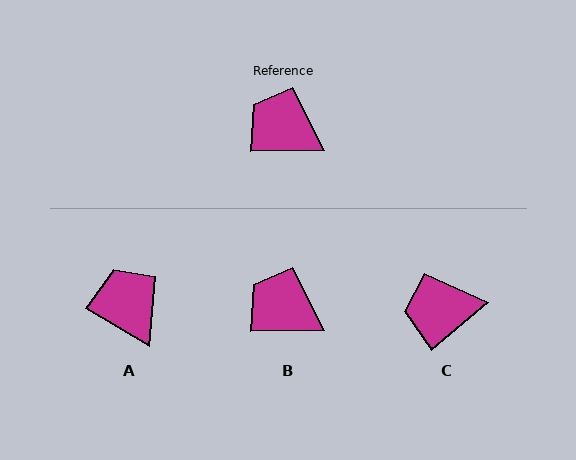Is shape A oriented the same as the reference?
No, it is off by about 32 degrees.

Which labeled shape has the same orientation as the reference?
B.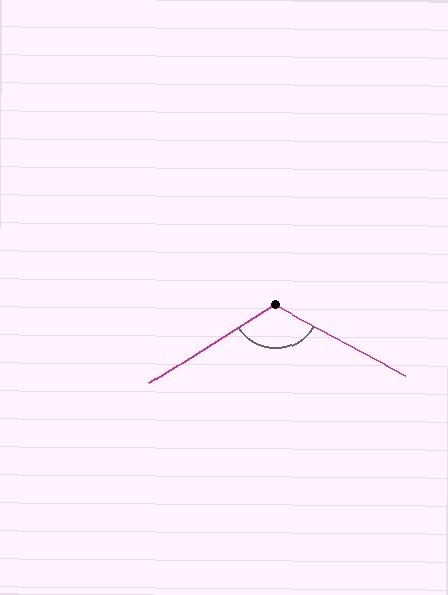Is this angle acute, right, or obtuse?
It is obtuse.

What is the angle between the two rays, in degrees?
Approximately 120 degrees.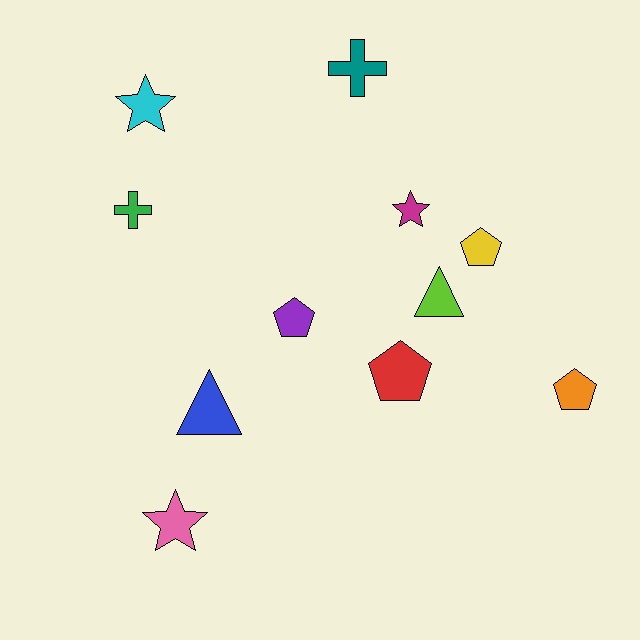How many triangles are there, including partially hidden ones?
There are 2 triangles.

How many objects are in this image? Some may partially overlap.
There are 11 objects.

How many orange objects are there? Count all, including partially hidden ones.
There is 1 orange object.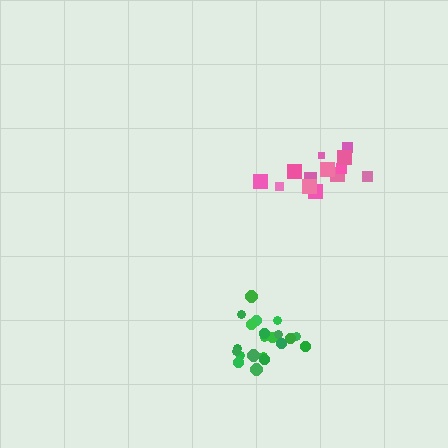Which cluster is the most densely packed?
Green.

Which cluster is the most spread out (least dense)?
Pink.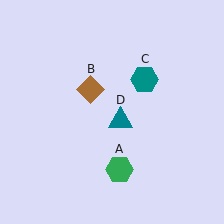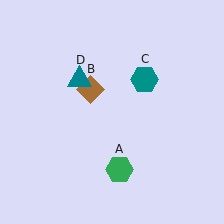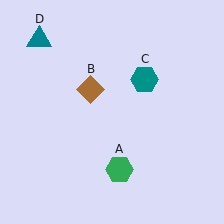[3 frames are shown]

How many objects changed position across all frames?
1 object changed position: teal triangle (object D).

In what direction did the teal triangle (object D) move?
The teal triangle (object D) moved up and to the left.